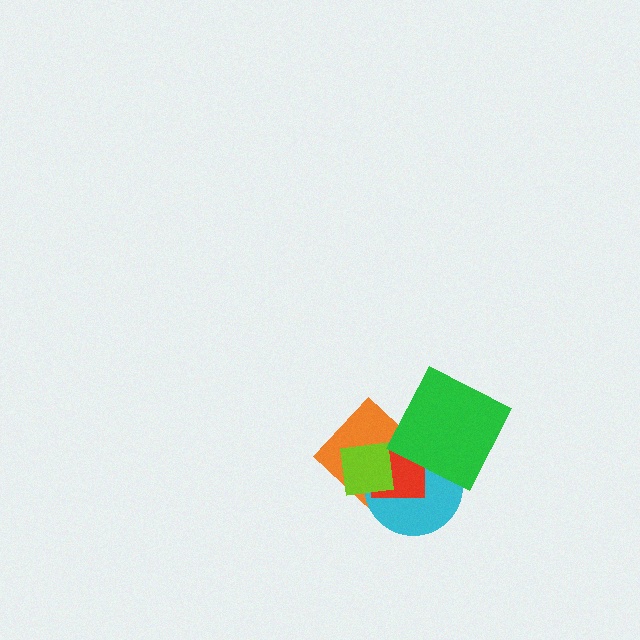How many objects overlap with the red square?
3 objects overlap with the red square.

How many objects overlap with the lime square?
3 objects overlap with the lime square.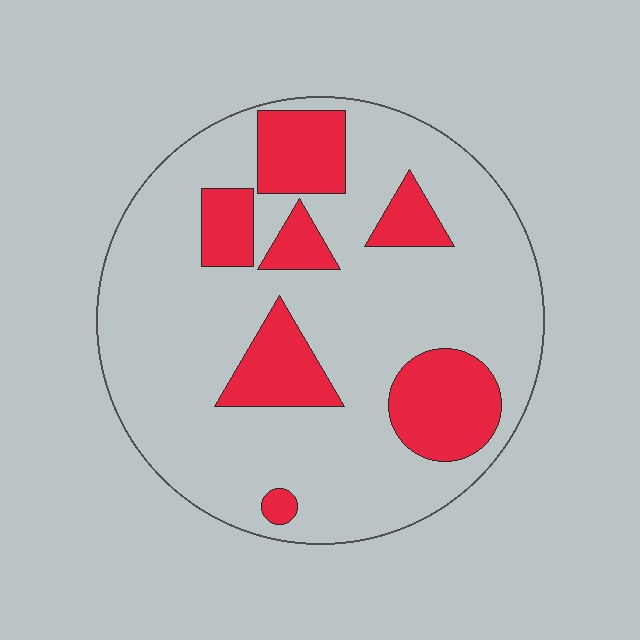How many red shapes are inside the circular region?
7.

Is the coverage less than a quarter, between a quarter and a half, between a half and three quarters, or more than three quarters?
Less than a quarter.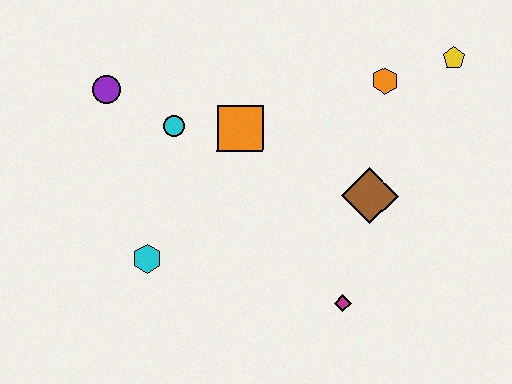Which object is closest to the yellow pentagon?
The orange hexagon is closest to the yellow pentagon.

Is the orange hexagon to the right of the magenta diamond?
Yes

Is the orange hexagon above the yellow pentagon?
No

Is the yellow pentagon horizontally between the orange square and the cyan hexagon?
No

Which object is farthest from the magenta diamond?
The purple circle is farthest from the magenta diamond.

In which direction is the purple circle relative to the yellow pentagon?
The purple circle is to the left of the yellow pentagon.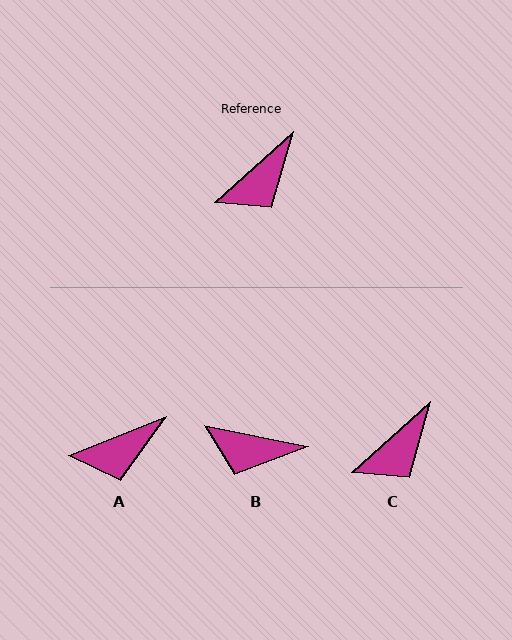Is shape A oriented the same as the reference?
No, it is off by about 20 degrees.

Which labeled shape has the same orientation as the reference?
C.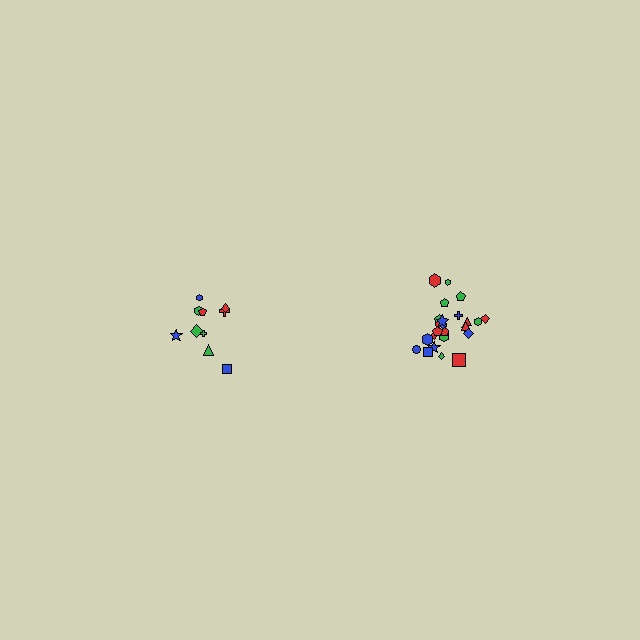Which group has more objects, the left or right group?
The right group.